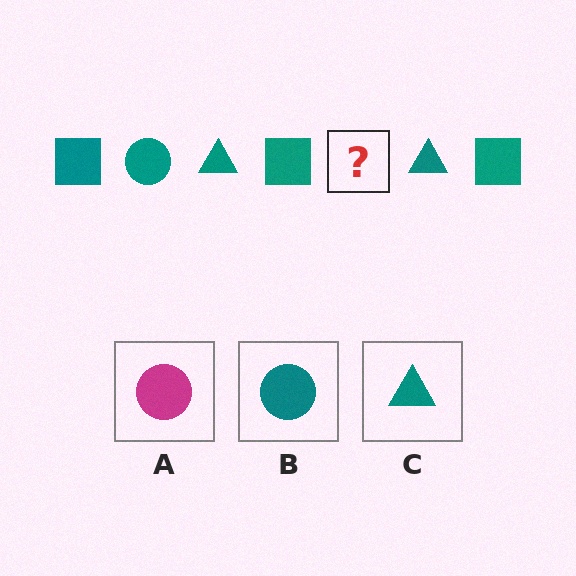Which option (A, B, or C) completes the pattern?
B.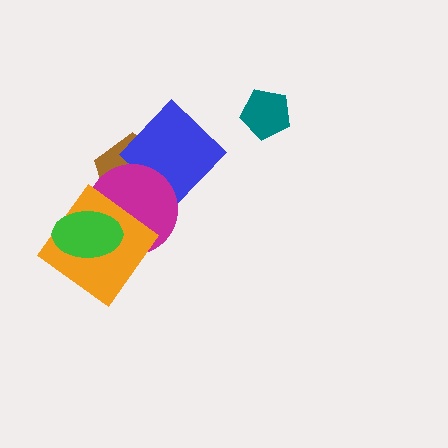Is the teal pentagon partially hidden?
No, no other shape covers it.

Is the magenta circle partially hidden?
Yes, it is partially covered by another shape.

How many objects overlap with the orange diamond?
2 objects overlap with the orange diamond.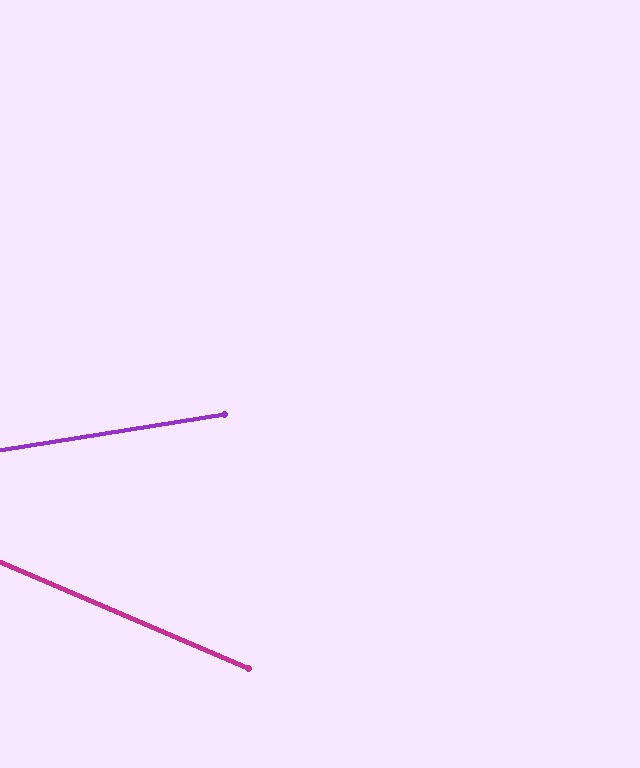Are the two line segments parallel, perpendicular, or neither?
Neither parallel nor perpendicular — they differ by about 32°.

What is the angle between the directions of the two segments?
Approximately 32 degrees.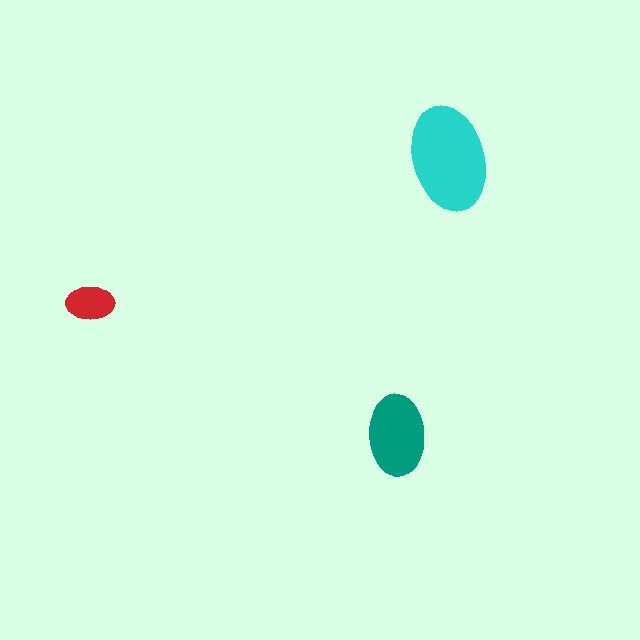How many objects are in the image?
There are 3 objects in the image.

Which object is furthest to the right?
The cyan ellipse is rightmost.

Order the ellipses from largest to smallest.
the cyan one, the teal one, the red one.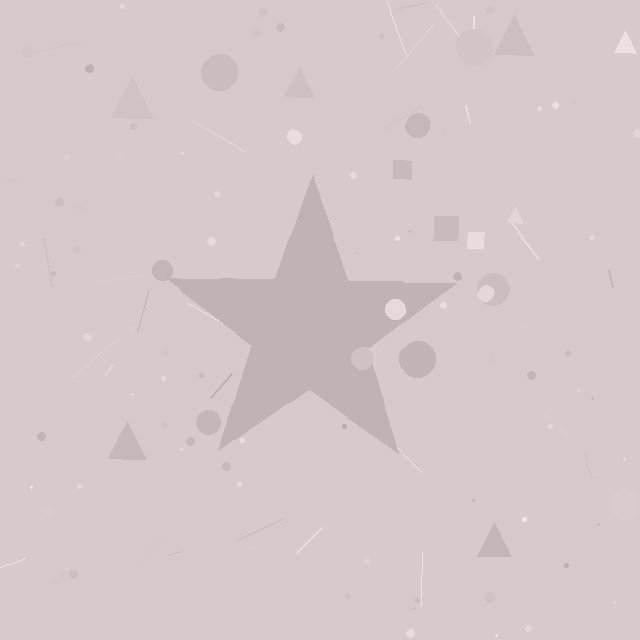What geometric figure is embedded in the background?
A star is embedded in the background.